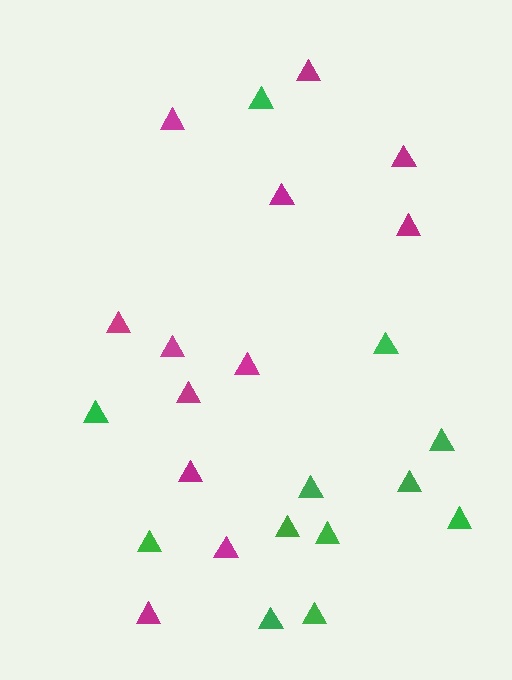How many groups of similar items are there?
There are 2 groups: one group of green triangles (12) and one group of magenta triangles (12).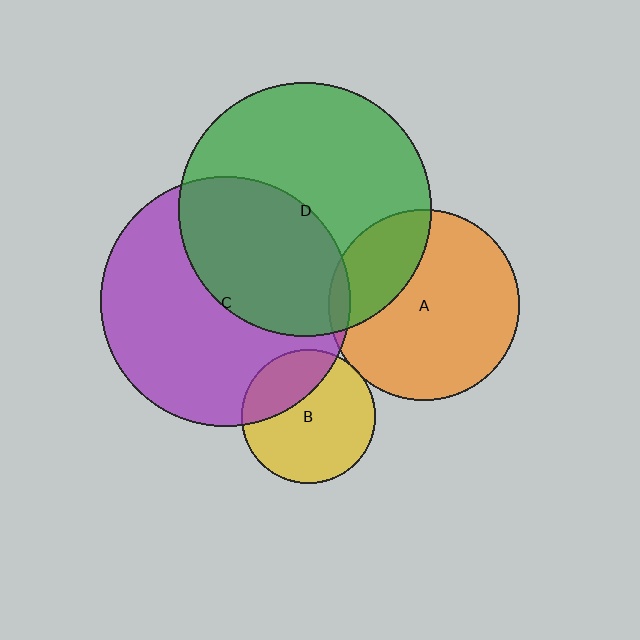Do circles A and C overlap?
Yes.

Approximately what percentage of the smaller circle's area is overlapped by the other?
Approximately 5%.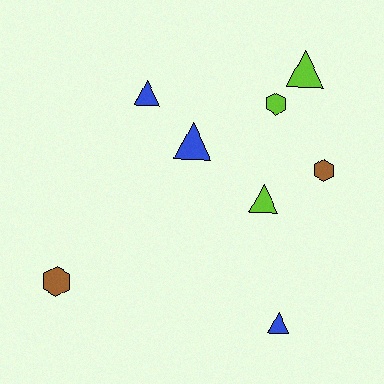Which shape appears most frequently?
Triangle, with 5 objects.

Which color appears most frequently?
Blue, with 3 objects.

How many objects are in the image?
There are 8 objects.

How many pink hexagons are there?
There are no pink hexagons.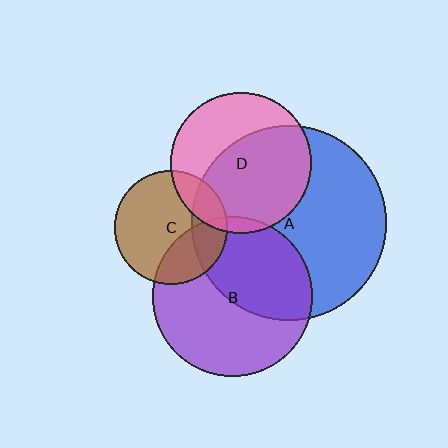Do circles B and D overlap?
Yes.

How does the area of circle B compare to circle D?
Approximately 1.3 times.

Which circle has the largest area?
Circle A (blue).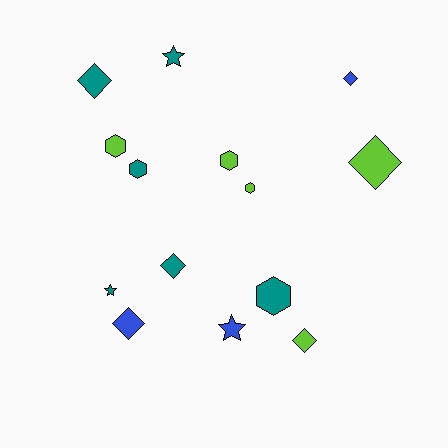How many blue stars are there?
There is 1 blue star.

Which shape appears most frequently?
Diamond, with 6 objects.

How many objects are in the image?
There are 14 objects.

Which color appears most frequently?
Teal, with 6 objects.